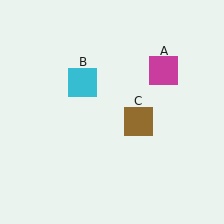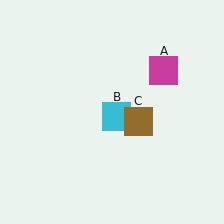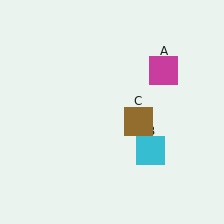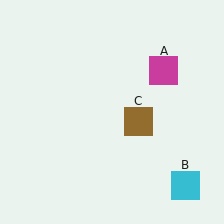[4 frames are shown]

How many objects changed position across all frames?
1 object changed position: cyan square (object B).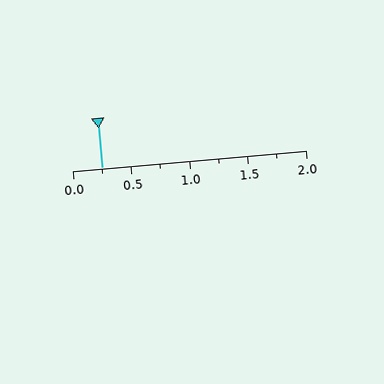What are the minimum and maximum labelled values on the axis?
The axis runs from 0.0 to 2.0.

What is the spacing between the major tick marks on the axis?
The major ticks are spaced 0.5 apart.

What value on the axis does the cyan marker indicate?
The marker indicates approximately 0.25.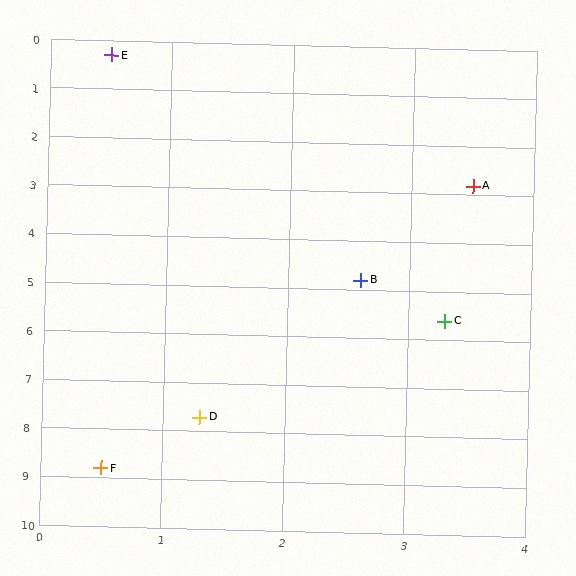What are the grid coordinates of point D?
Point D is at approximately (1.3, 7.7).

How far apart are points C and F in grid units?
Points C and F are about 4.3 grid units apart.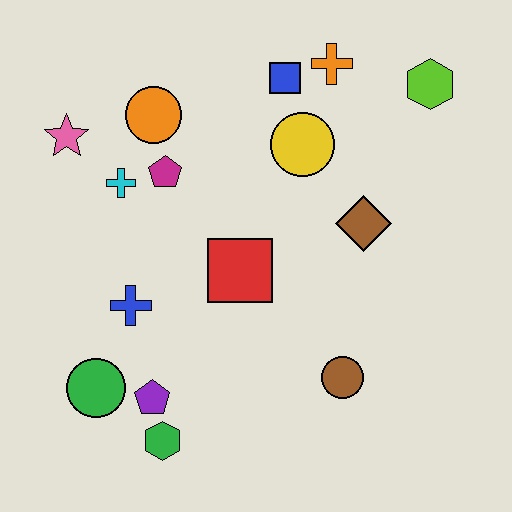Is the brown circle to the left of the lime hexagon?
Yes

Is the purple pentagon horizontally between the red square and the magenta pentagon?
No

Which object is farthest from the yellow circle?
The green hexagon is farthest from the yellow circle.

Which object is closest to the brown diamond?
The yellow circle is closest to the brown diamond.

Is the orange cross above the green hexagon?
Yes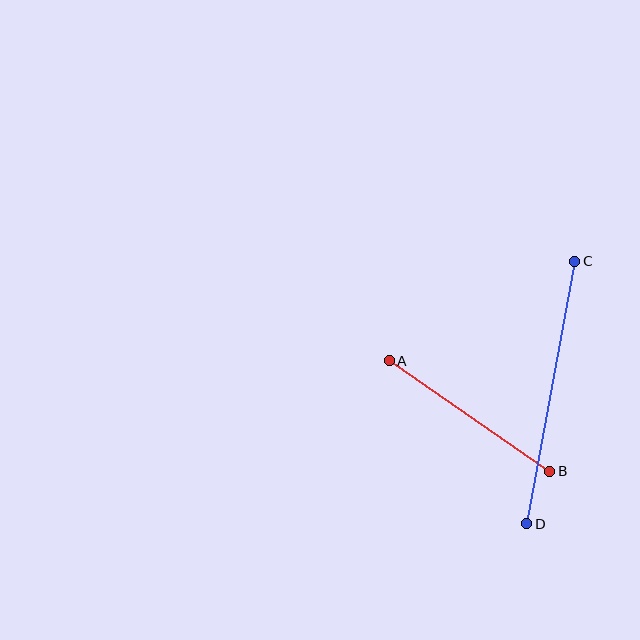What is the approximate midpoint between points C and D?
The midpoint is at approximately (551, 393) pixels.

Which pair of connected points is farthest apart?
Points C and D are farthest apart.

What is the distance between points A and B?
The distance is approximately 195 pixels.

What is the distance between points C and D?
The distance is approximately 267 pixels.